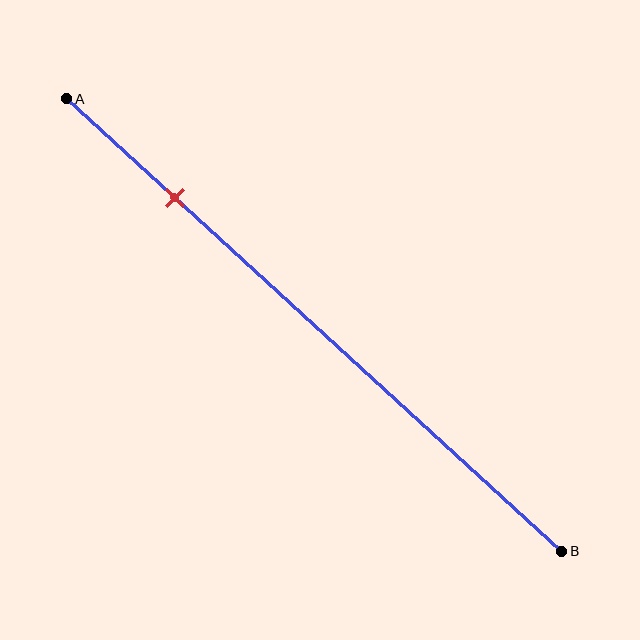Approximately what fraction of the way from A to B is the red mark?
The red mark is approximately 20% of the way from A to B.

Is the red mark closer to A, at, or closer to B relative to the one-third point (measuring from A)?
The red mark is closer to point A than the one-third point of segment AB.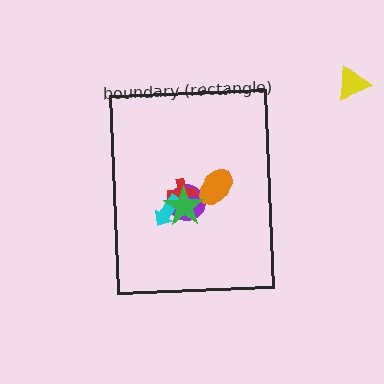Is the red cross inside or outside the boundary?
Inside.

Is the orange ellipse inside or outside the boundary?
Inside.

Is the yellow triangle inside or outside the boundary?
Outside.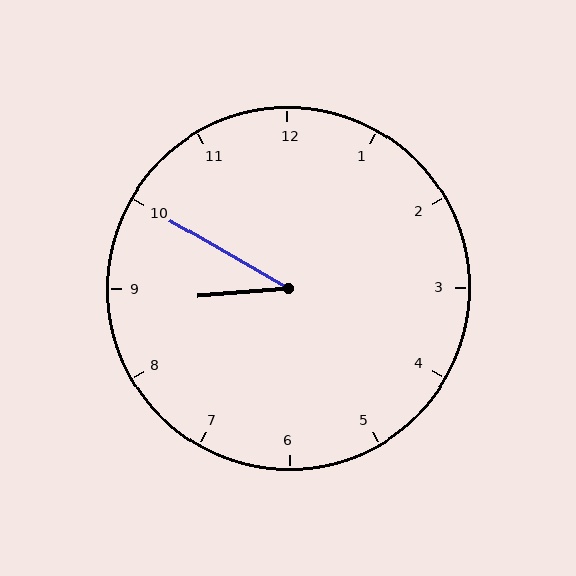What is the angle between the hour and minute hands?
Approximately 35 degrees.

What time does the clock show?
8:50.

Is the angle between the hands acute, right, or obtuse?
It is acute.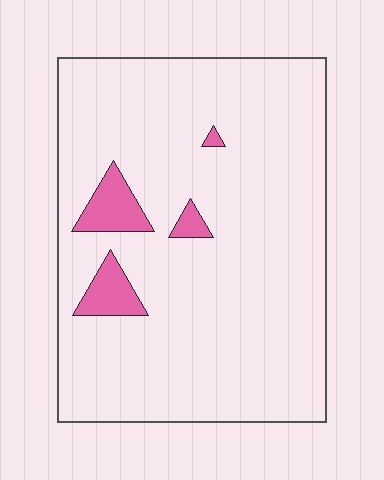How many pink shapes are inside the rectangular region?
4.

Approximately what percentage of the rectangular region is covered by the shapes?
Approximately 5%.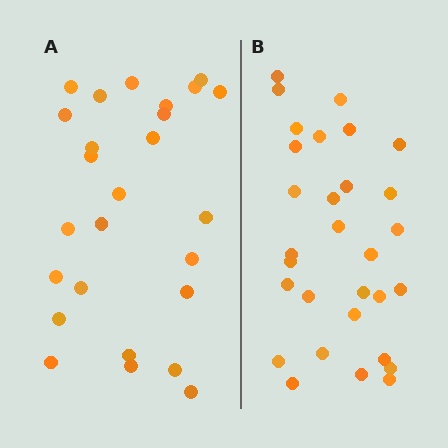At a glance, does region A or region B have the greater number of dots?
Region B (the right region) has more dots.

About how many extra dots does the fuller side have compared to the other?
Region B has about 4 more dots than region A.